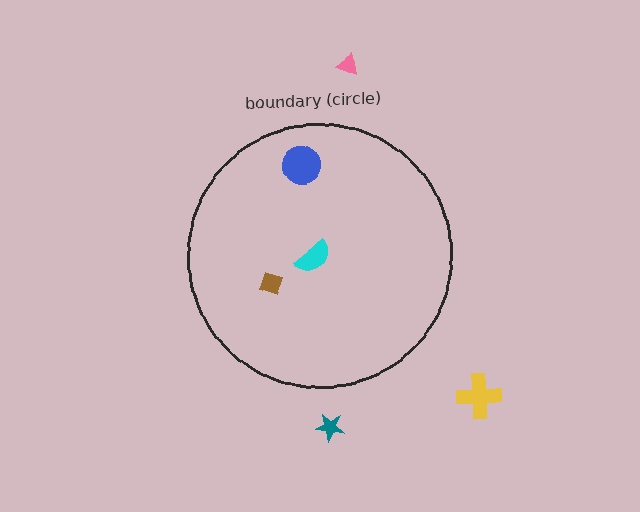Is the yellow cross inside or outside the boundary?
Outside.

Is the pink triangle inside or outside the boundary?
Outside.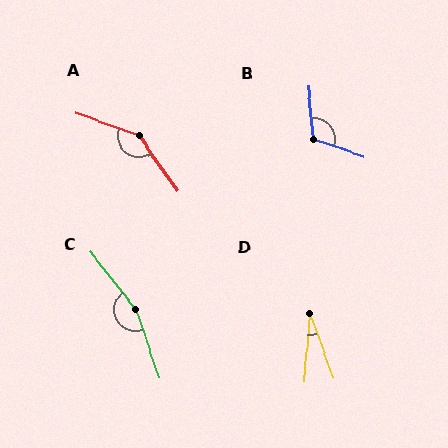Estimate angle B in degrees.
Approximately 113 degrees.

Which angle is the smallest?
D, at approximately 25 degrees.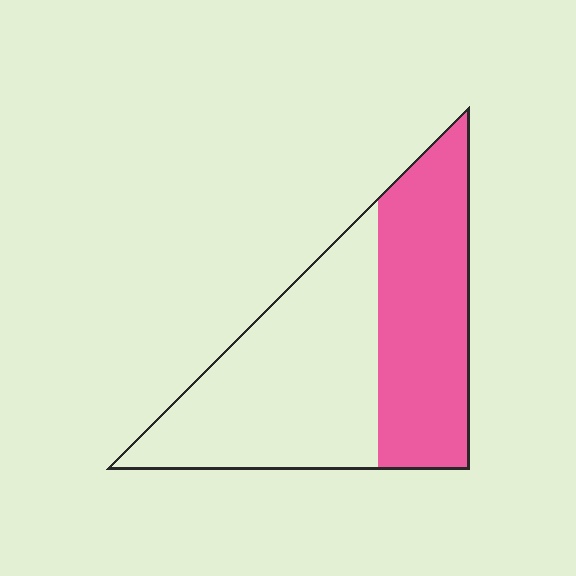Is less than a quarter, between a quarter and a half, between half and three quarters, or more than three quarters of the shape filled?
Between a quarter and a half.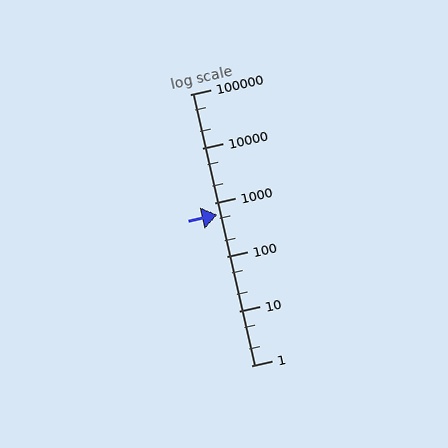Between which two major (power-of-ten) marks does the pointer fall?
The pointer is between 100 and 1000.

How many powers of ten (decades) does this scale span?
The scale spans 5 decades, from 1 to 100000.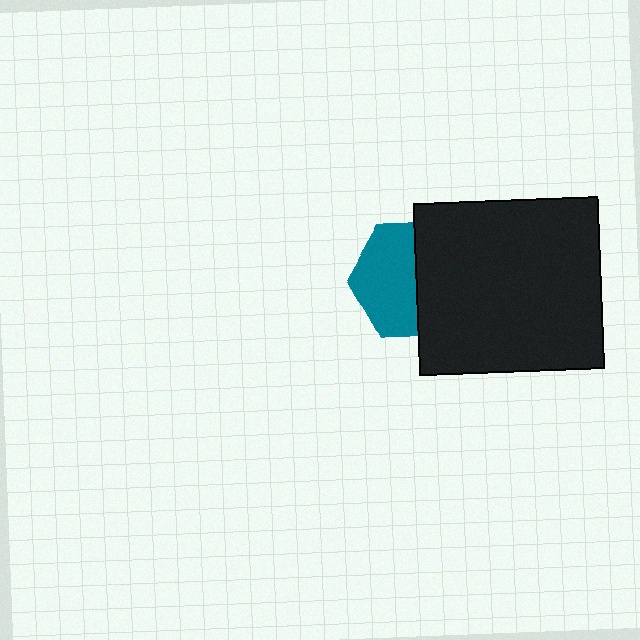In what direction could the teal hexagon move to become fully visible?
The teal hexagon could move left. That would shift it out from behind the black rectangle entirely.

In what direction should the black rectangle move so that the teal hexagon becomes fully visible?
The black rectangle should move right. That is the shortest direction to clear the overlap and leave the teal hexagon fully visible.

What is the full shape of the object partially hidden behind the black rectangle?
The partially hidden object is a teal hexagon.